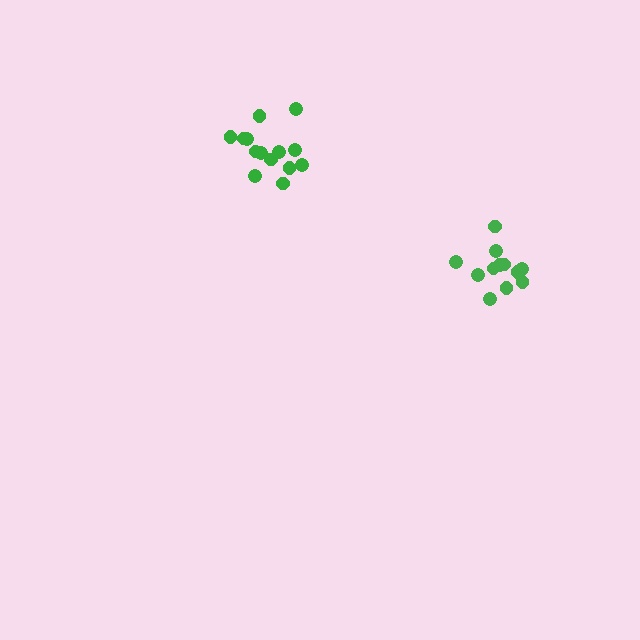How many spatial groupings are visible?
There are 2 spatial groupings.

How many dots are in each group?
Group 1: 14 dots, Group 2: 12 dots (26 total).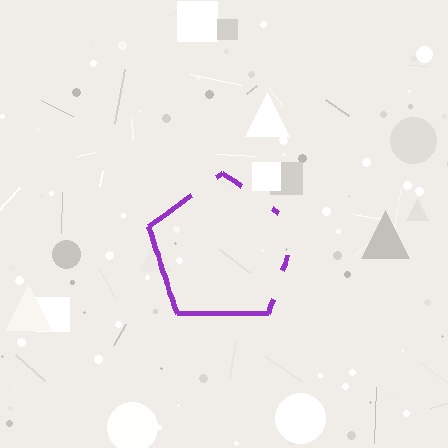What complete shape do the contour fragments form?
The contour fragments form a pentagon.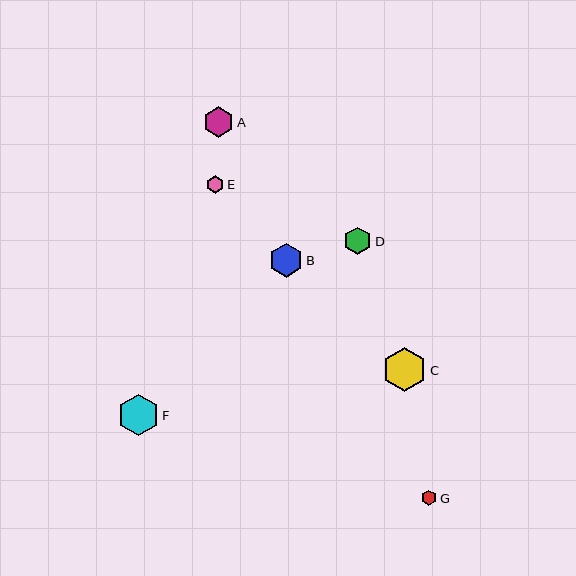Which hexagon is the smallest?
Hexagon G is the smallest with a size of approximately 15 pixels.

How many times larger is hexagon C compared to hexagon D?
Hexagon C is approximately 1.6 times the size of hexagon D.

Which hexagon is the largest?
Hexagon C is the largest with a size of approximately 44 pixels.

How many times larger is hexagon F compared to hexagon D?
Hexagon F is approximately 1.5 times the size of hexagon D.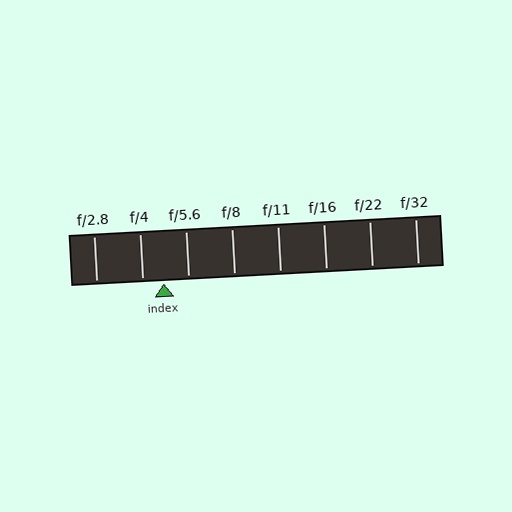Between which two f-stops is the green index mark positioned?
The index mark is between f/4 and f/5.6.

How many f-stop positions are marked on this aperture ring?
There are 8 f-stop positions marked.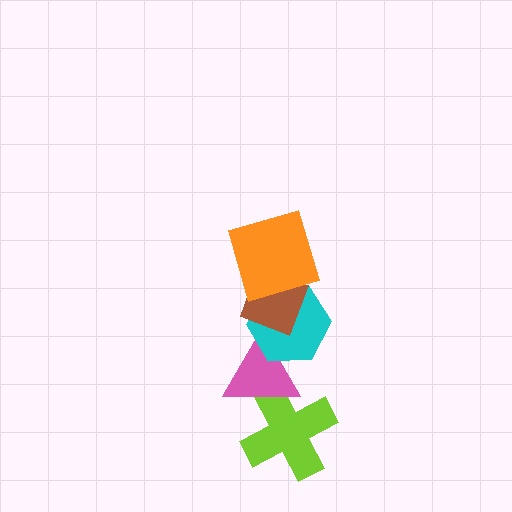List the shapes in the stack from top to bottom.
From top to bottom: the orange square, the brown diamond, the cyan hexagon, the pink triangle, the lime cross.